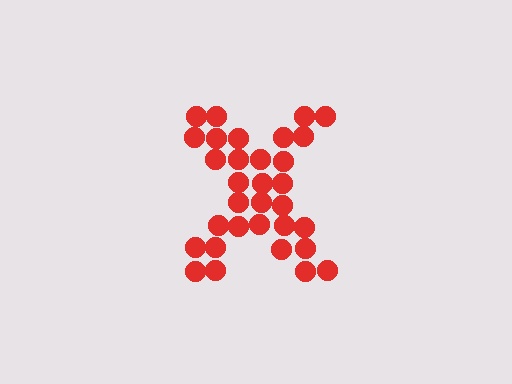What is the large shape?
The large shape is the letter X.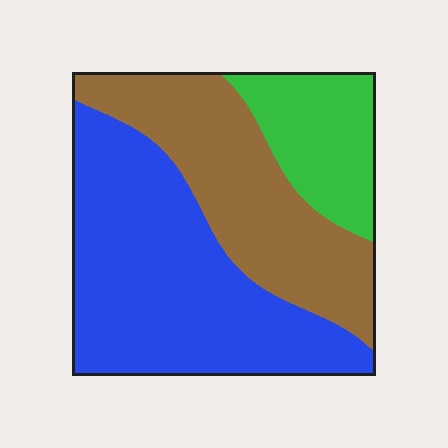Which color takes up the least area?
Green, at roughly 20%.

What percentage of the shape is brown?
Brown takes up about one third (1/3) of the shape.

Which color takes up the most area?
Blue, at roughly 50%.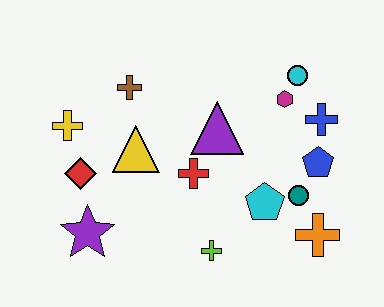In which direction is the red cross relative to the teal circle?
The red cross is to the left of the teal circle.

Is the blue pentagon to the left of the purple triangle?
No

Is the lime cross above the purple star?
No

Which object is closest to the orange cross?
The teal circle is closest to the orange cross.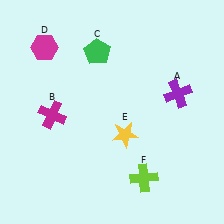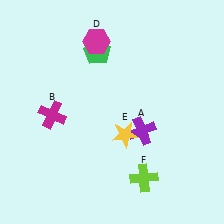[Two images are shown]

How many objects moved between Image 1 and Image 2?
2 objects moved between the two images.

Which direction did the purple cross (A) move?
The purple cross (A) moved down.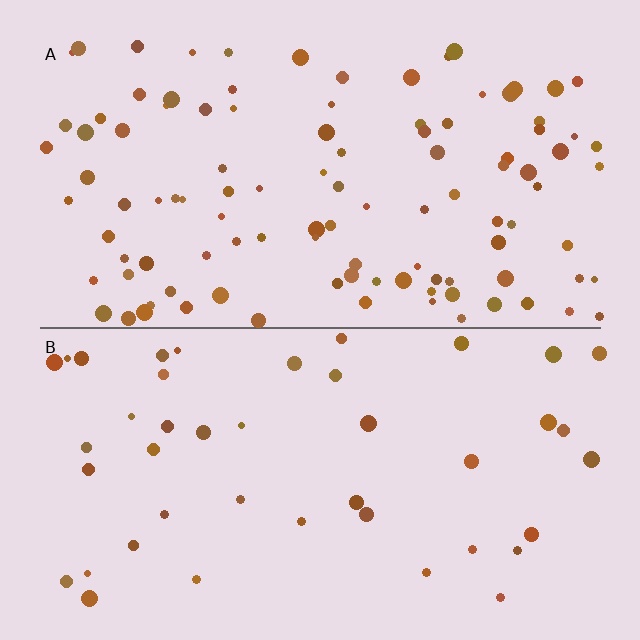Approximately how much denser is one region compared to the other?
Approximately 2.5× — region A over region B.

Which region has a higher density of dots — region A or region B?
A (the top).